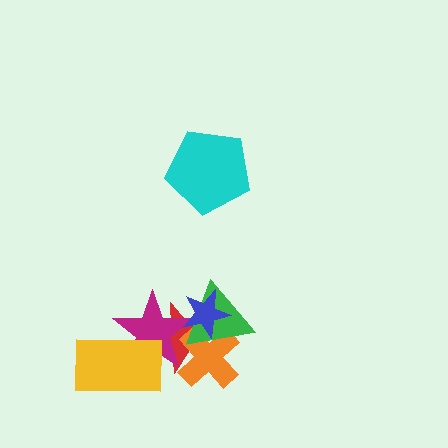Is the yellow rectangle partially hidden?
No, no other shape covers it.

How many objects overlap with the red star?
5 objects overlap with the red star.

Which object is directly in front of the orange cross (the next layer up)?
The green triangle is directly in front of the orange cross.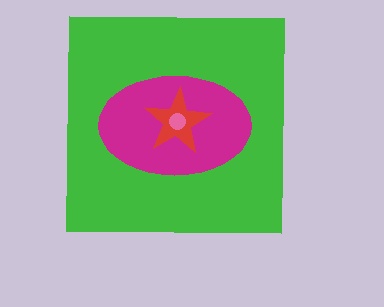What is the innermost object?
The pink circle.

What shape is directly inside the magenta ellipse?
The red star.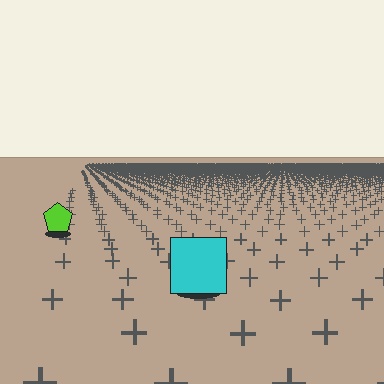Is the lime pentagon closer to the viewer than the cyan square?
No. The cyan square is closer — you can tell from the texture gradient: the ground texture is coarser near it.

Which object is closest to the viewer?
The cyan square is closest. The texture marks near it are larger and more spread out.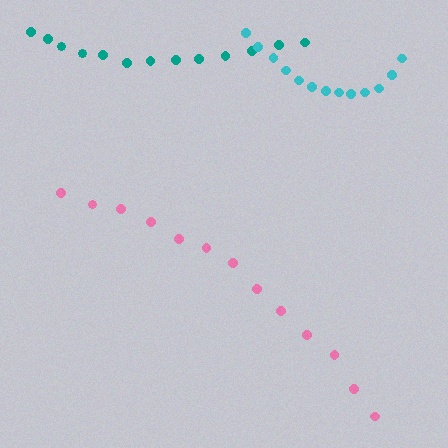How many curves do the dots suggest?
There are 3 distinct paths.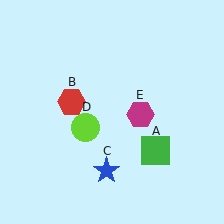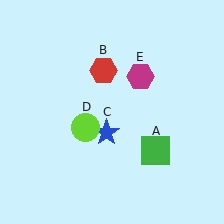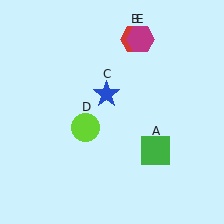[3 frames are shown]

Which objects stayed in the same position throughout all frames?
Green square (object A) and lime circle (object D) remained stationary.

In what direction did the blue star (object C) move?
The blue star (object C) moved up.